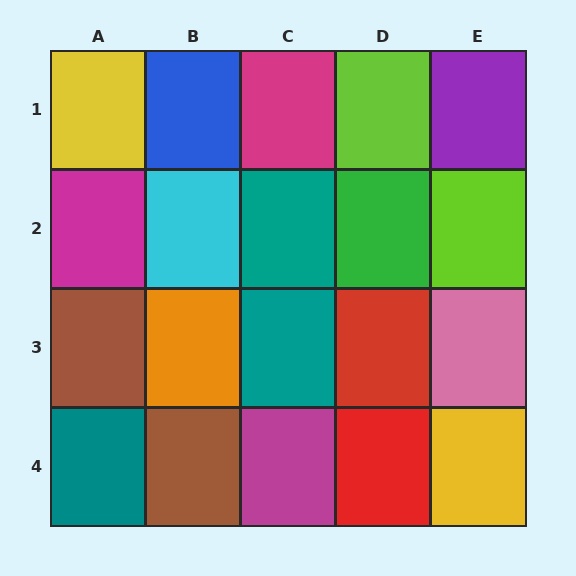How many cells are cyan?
1 cell is cyan.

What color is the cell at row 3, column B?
Orange.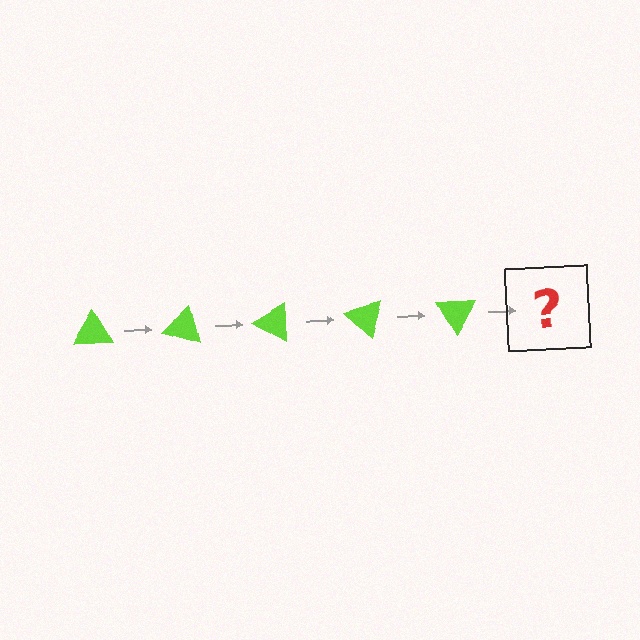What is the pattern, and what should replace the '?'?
The pattern is that the triangle rotates 15 degrees each step. The '?' should be a lime triangle rotated 75 degrees.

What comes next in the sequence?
The next element should be a lime triangle rotated 75 degrees.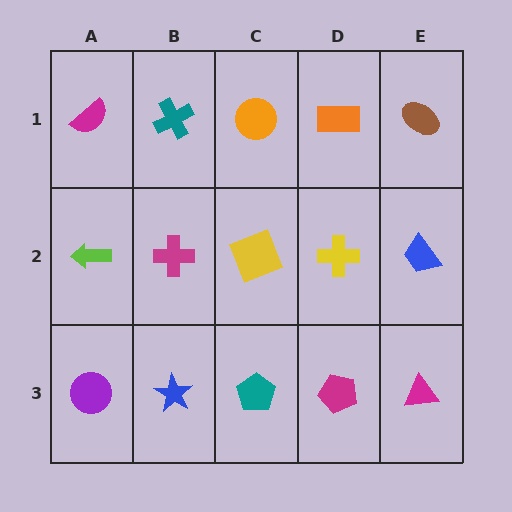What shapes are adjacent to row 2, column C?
An orange circle (row 1, column C), a teal pentagon (row 3, column C), a magenta cross (row 2, column B), a yellow cross (row 2, column D).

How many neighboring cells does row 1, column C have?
3.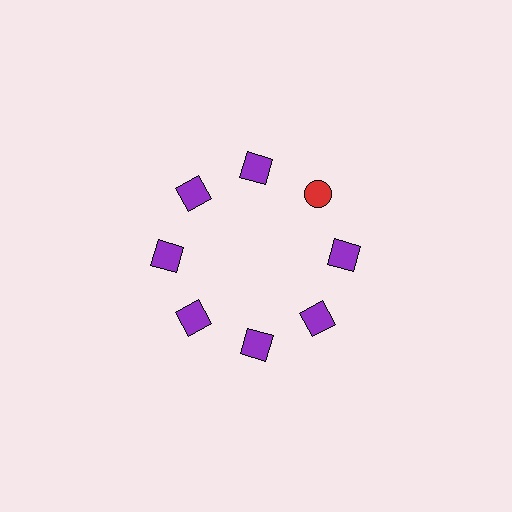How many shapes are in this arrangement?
There are 8 shapes arranged in a ring pattern.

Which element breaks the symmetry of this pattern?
The red circle at roughly the 2 o'clock position breaks the symmetry. All other shapes are purple squares.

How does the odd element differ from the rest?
It differs in both color (red instead of purple) and shape (circle instead of square).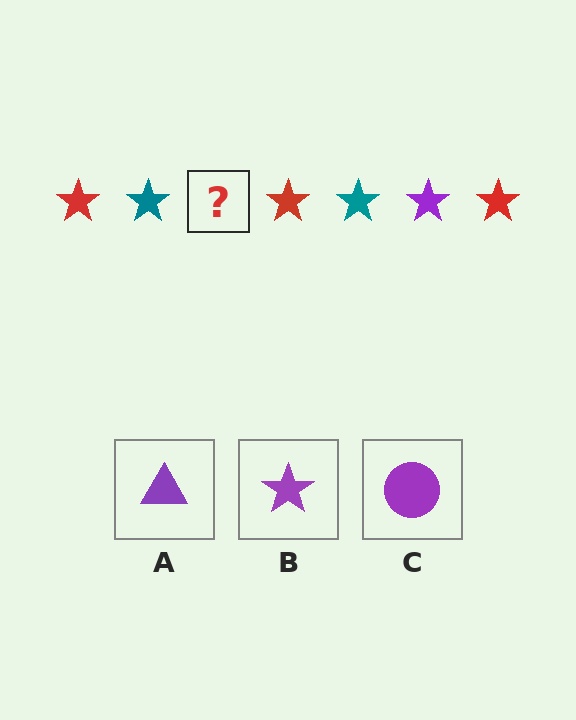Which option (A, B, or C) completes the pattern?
B.